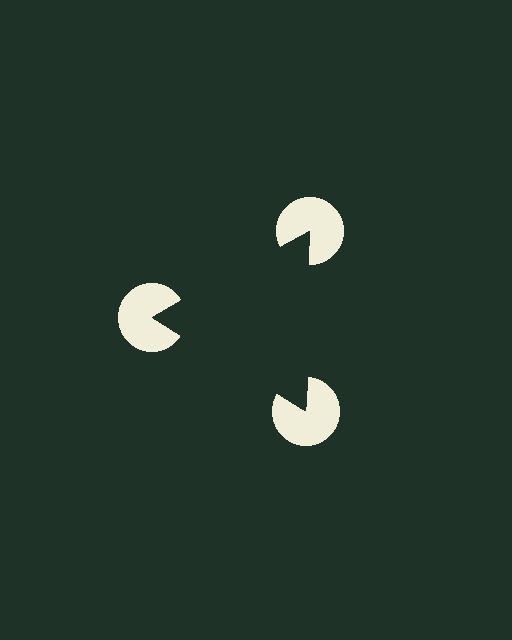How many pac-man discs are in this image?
There are 3 — one at each vertex of the illusory triangle.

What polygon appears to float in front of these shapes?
An illusory triangle — its edges are inferred from the aligned wedge cuts in the pac-man discs, not physically drawn.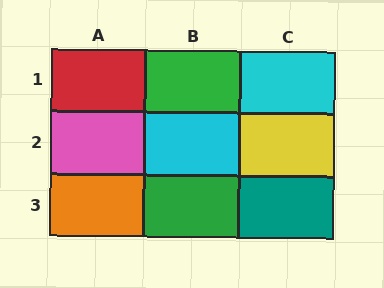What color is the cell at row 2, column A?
Pink.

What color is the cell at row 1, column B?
Green.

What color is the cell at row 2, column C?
Yellow.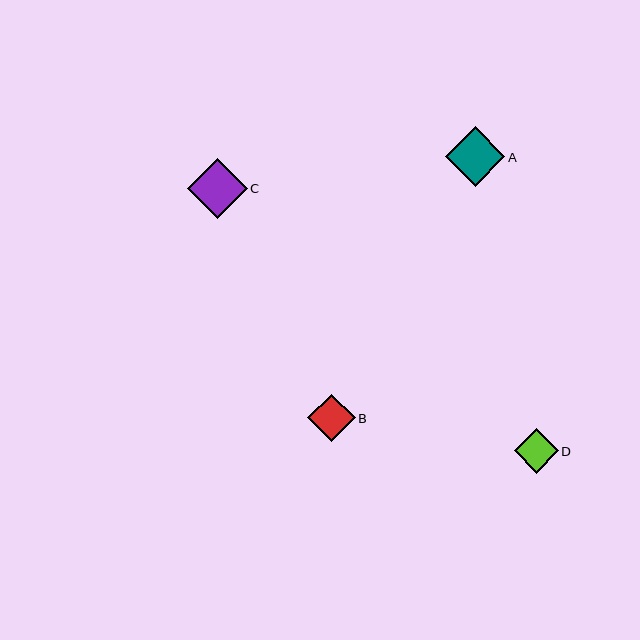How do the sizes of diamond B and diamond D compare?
Diamond B and diamond D are approximately the same size.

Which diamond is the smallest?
Diamond D is the smallest with a size of approximately 44 pixels.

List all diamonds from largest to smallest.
From largest to smallest: A, C, B, D.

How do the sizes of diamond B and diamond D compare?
Diamond B and diamond D are approximately the same size.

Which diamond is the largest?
Diamond A is the largest with a size of approximately 60 pixels.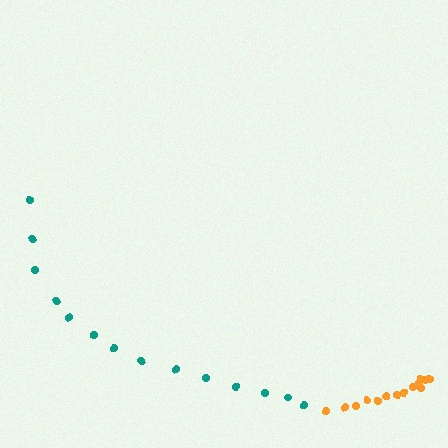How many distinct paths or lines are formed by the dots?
There are 2 distinct paths.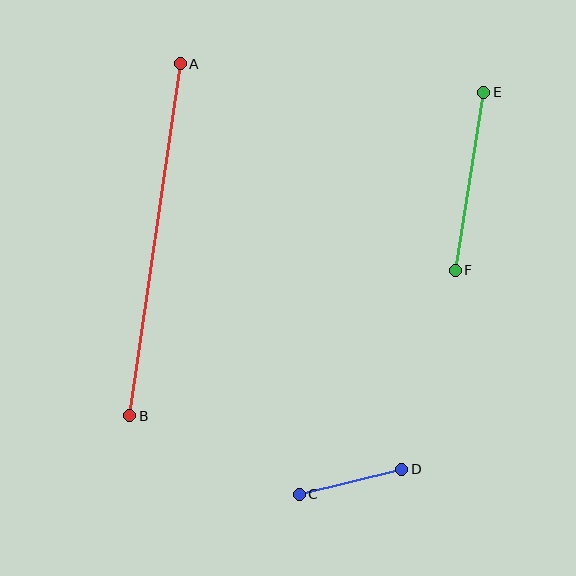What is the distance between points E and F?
The distance is approximately 180 pixels.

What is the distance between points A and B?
The distance is approximately 356 pixels.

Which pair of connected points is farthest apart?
Points A and B are farthest apart.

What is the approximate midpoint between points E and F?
The midpoint is at approximately (470, 181) pixels.